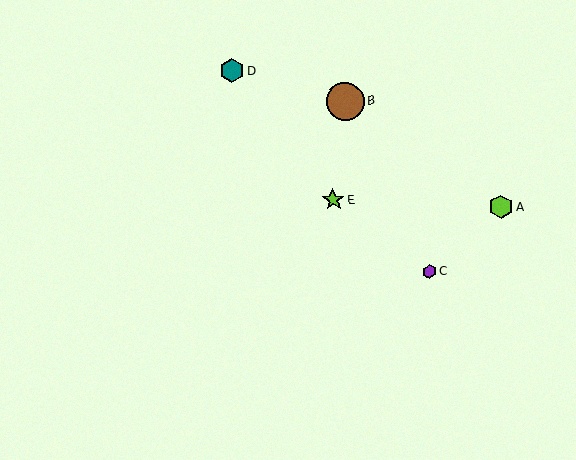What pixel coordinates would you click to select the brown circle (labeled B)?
Click at (345, 101) to select the brown circle B.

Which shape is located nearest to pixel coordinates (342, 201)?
The lime star (labeled E) at (333, 200) is nearest to that location.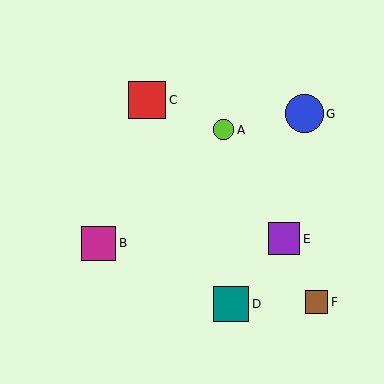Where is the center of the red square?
The center of the red square is at (147, 100).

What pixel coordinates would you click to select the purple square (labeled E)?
Click at (284, 239) to select the purple square E.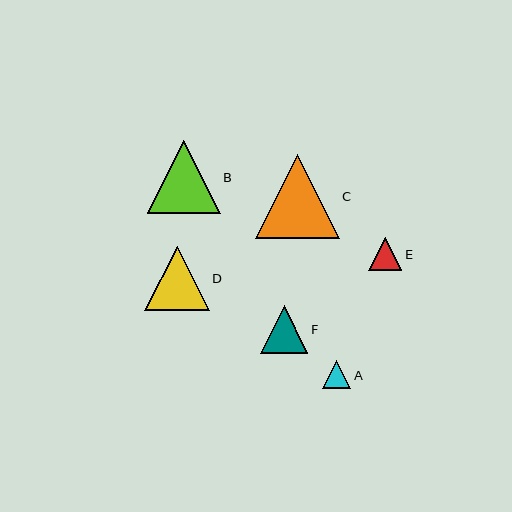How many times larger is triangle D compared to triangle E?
Triangle D is approximately 2.0 times the size of triangle E.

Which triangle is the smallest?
Triangle A is the smallest with a size of approximately 28 pixels.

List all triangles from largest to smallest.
From largest to smallest: C, B, D, F, E, A.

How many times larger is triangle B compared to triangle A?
Triangle B is approximately 2.6 times the size of triangle A.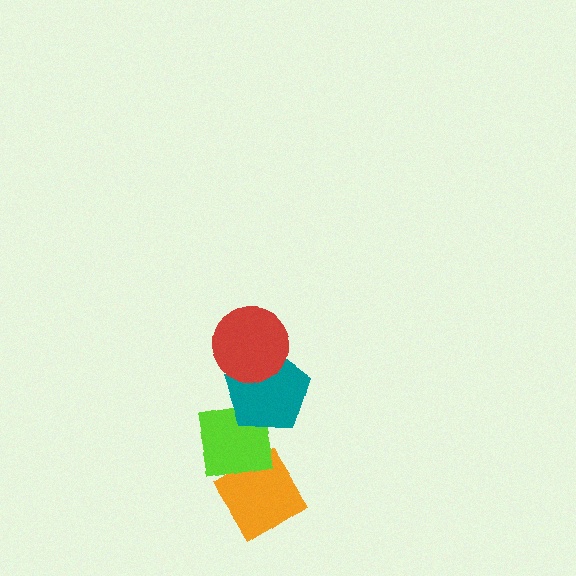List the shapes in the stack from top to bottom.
From top to bottom: the red circle, the teal pentagon, the lime square, the orange diamond.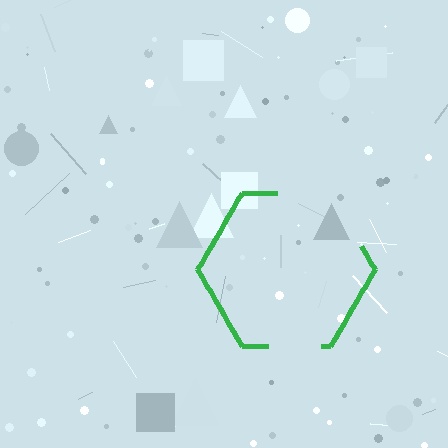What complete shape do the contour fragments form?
The contour fragments form a hexagon.